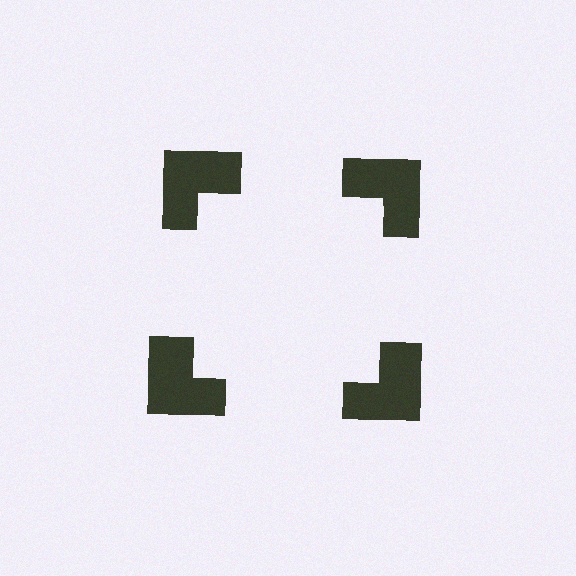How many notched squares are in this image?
There are 4 — one at each vertex of the illusory square.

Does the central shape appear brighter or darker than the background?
It typically appears slightly brighter than the background, even though no actual brightness change is drawn.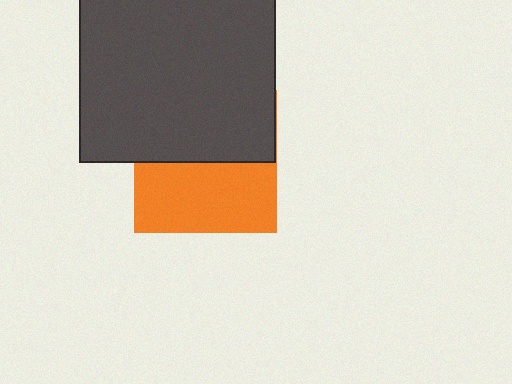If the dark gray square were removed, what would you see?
You would see the complete orange square.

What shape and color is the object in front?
The object in front is a dark gray square.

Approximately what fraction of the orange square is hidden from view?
Roughly 51% of the orange square is hidden behind the dark gray square.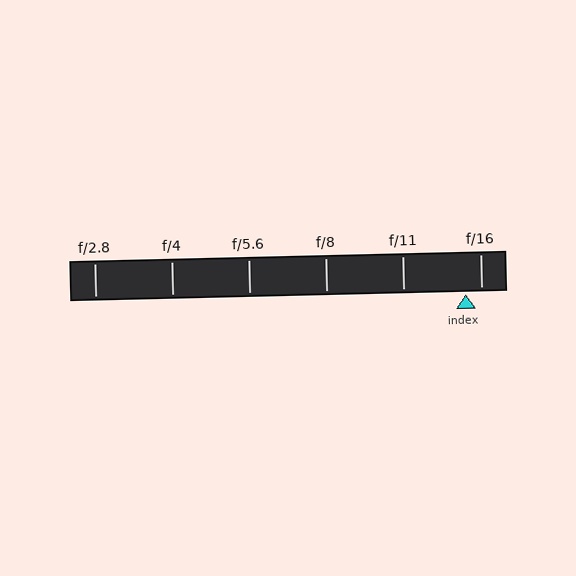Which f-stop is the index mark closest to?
The index mark is closest to f/16.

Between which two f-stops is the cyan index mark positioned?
The index mark is between f/11 and f/16.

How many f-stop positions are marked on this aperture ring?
There are 6 f-stop positions marked.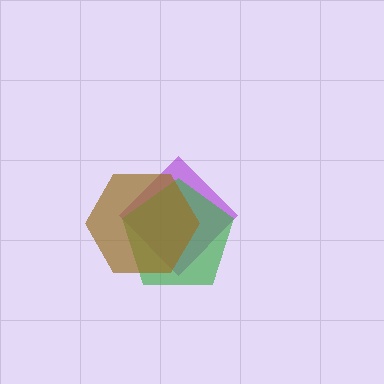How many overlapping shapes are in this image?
There are 3 overlapping shapes in the image.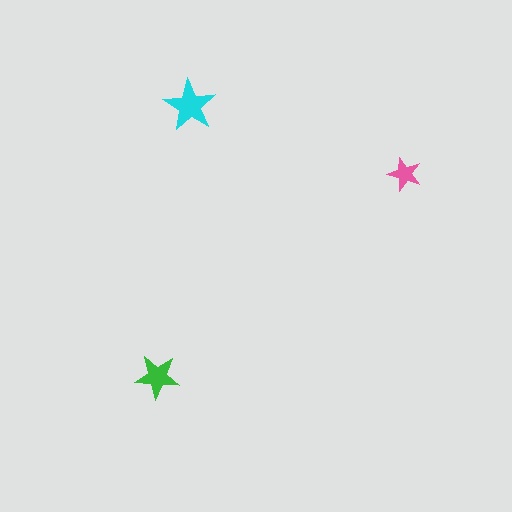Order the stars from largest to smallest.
the cyan one, the green one, the pink one.